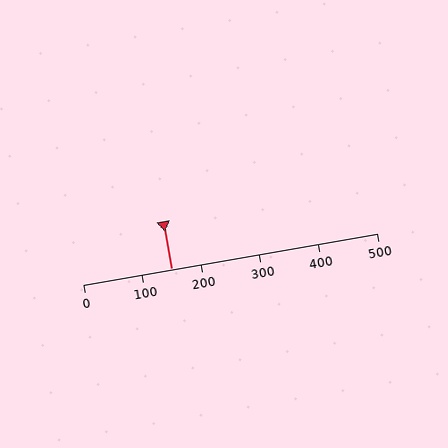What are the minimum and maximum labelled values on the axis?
The axis runs from 0 to 500.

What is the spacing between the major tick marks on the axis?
The major ticks are spaced 100 apart.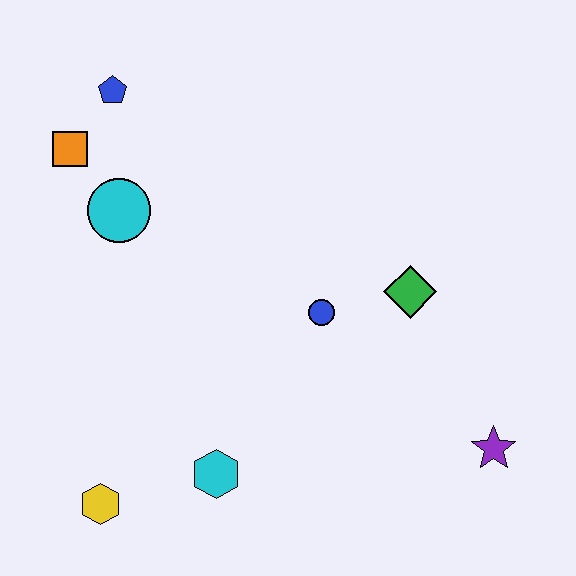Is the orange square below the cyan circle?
No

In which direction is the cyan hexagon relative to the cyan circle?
The cyan hexagon is below the cyan circle.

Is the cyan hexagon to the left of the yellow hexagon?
No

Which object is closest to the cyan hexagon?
The yellow hexagon is closest to the cyan hexagon.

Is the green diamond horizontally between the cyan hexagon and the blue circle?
No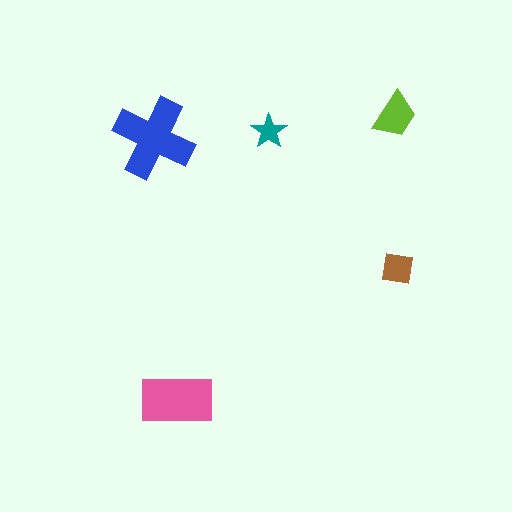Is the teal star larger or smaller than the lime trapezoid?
Smaller.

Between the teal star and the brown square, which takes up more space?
The brown square.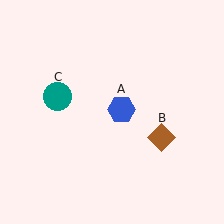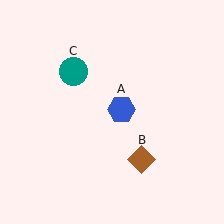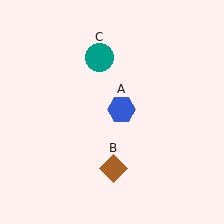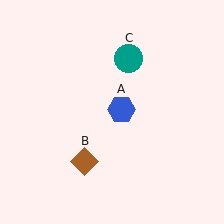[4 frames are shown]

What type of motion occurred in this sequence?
The brown diamond (object B), teal circle (object C) rotated clockwise around the center of the scene.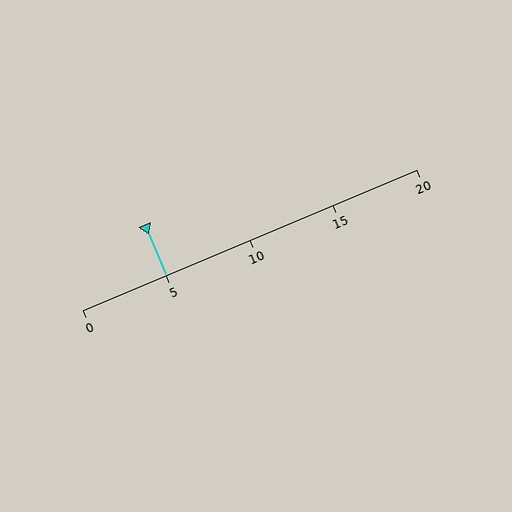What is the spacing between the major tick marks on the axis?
The major ticks are spaced 5 apart.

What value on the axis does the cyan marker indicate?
The marker indicates approximately 5.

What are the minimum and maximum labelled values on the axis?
The axis runs from 0 to 20.